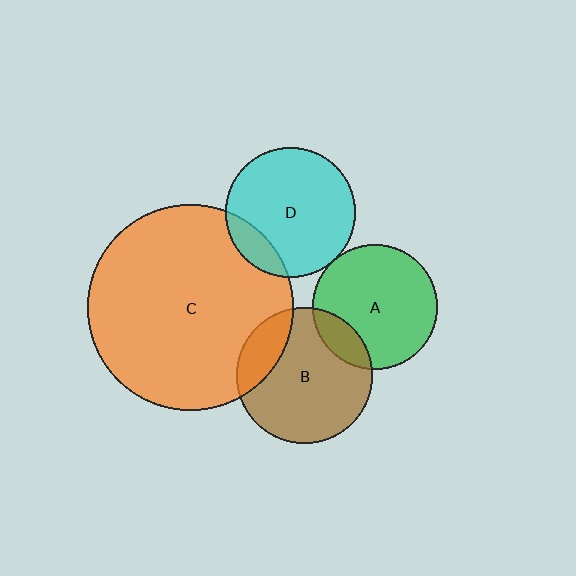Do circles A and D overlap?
Yes.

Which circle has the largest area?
Circle C (orange).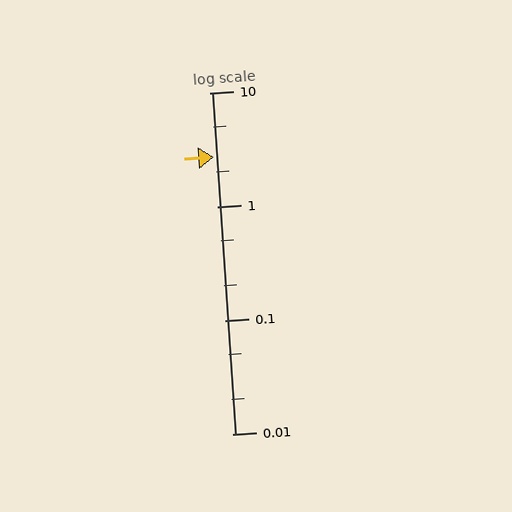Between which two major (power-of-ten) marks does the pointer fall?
The pointer is between 1 and 10.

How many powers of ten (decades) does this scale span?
The scale spans 3 decades, from 0.01 to 10.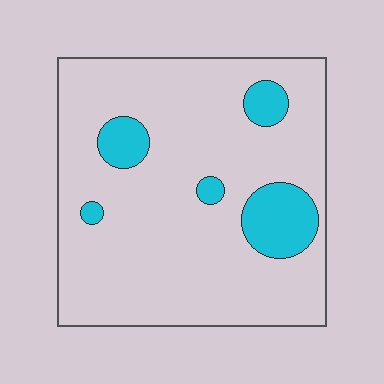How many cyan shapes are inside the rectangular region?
5.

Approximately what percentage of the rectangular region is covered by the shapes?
Approximately 15%.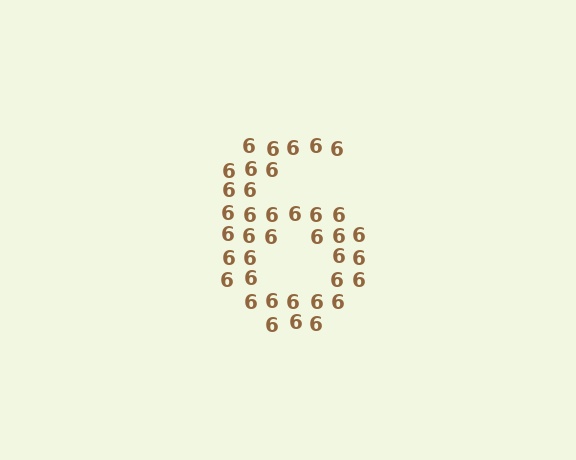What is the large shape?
The large shape is the digit 6.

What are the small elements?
The small elements are digit 6's.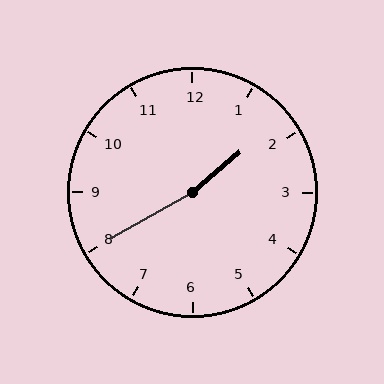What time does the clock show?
1:40.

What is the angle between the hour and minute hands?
Approximately 170 degrees.